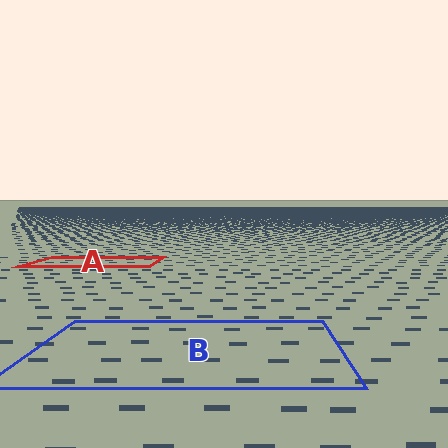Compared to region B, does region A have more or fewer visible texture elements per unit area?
Region A has more texture elements per unit area — they are packed more densely because it is farther away.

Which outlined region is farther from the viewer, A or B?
Region A is farther from the viewer — the texture elements inside it appear smaller and more densely packed.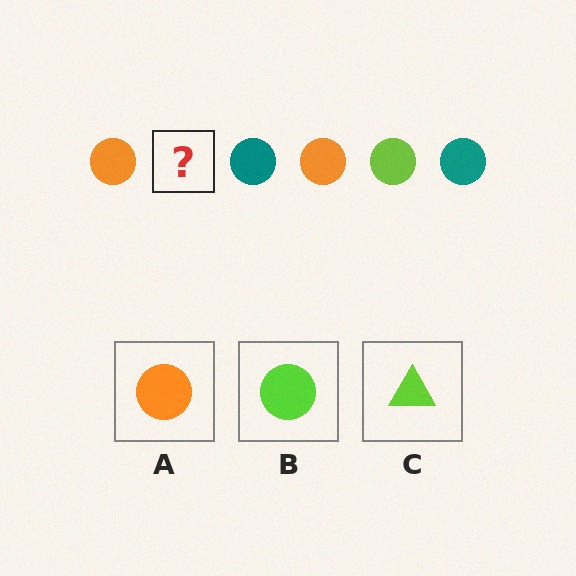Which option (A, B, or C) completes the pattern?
B.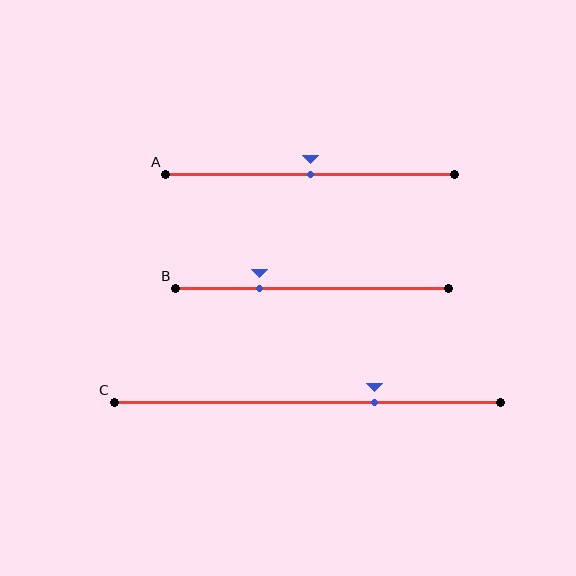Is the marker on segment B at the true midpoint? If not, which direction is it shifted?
No, the marker on segment B is shifted to the left by about 19% of the segment length.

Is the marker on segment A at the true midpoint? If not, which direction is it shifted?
Yes, the marker on segment A is at the true midpoint.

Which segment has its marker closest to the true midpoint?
Segment A has its marker closest to the true midpoint.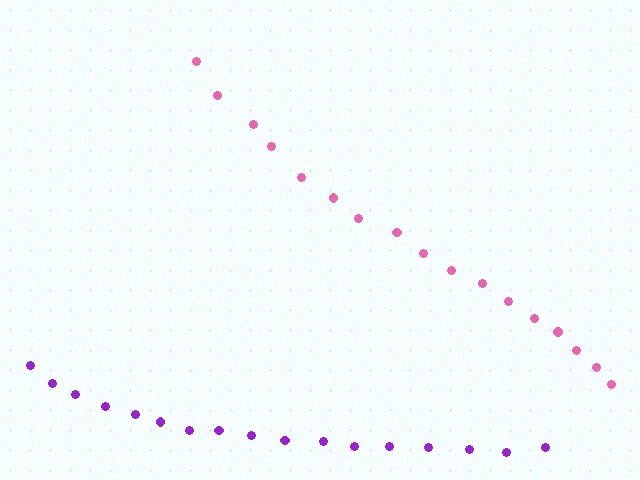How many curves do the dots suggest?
There are 2 distinct paths.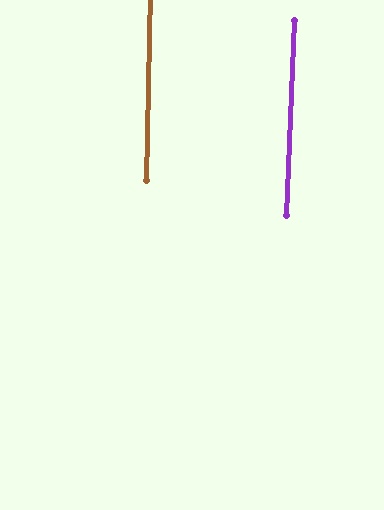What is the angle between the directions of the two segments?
Approximately 1 degree.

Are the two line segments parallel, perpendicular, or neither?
Parallel — their directions differ by only 1.1°.